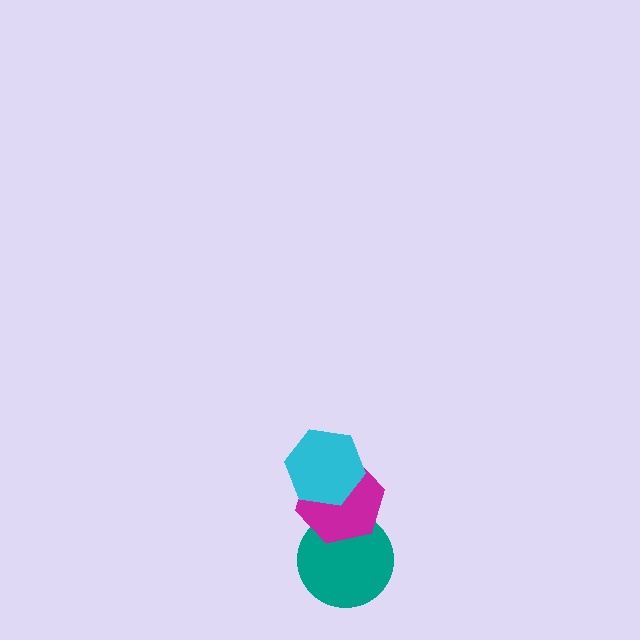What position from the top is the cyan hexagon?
The cyan hexagon is 1st from the top.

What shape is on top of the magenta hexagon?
The cyan hexagon is on top of the magenta hexagon.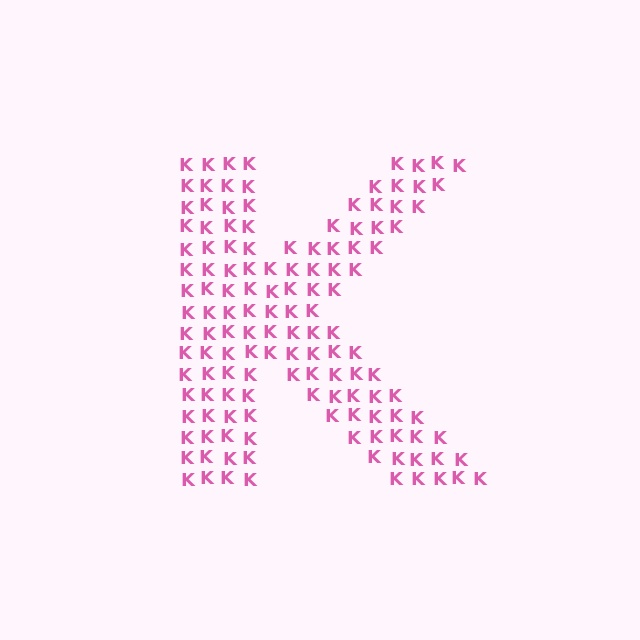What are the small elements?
The small elements are letter K's.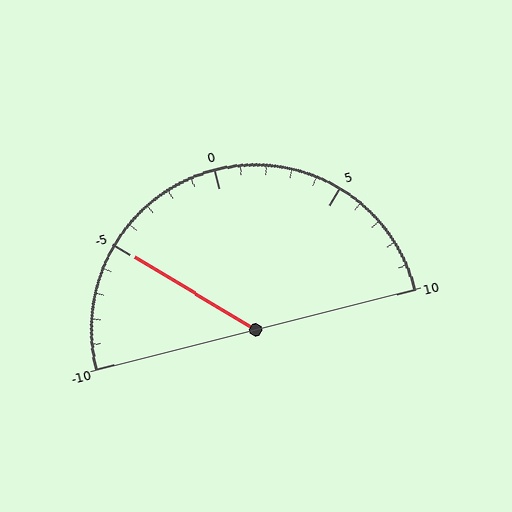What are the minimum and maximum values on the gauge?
The gauge ranges from -10 to 10.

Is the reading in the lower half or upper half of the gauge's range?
The reading is in the lower half of the range (-10 to 10).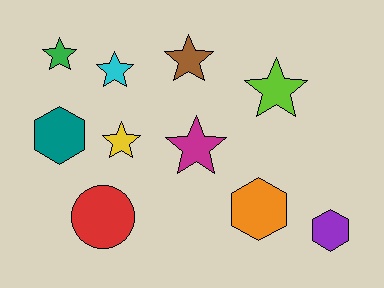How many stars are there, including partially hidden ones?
There are 6 stars.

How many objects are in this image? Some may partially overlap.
There are 10 objects.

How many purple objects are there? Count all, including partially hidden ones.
There is 1 purple object.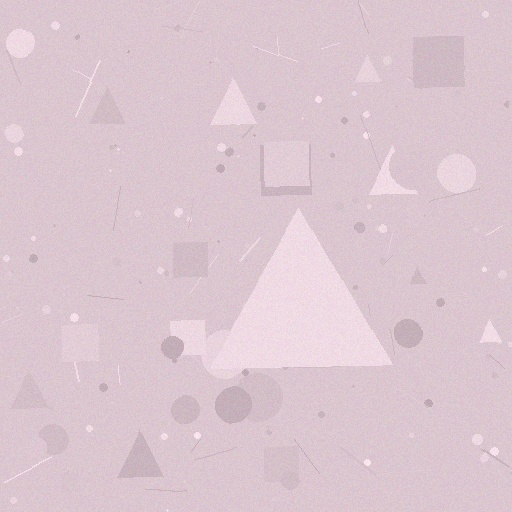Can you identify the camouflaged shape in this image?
The camouflaged shape is a triangle.